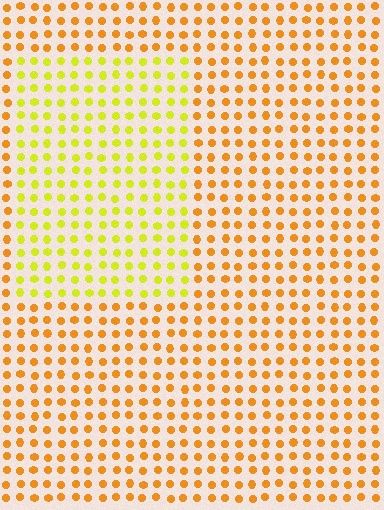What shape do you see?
I see a rectangle.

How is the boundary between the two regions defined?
The boundary is defined purely by a slight shift in hue (about 35 degrees). Spacing, size, and orientation are identical on both sides.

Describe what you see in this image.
The image is filled with small orange elements in a uniform arrangement. A rectangle-shaped region is visible where the elements are tinted to a slightly different hue, forming a subtle color boundary.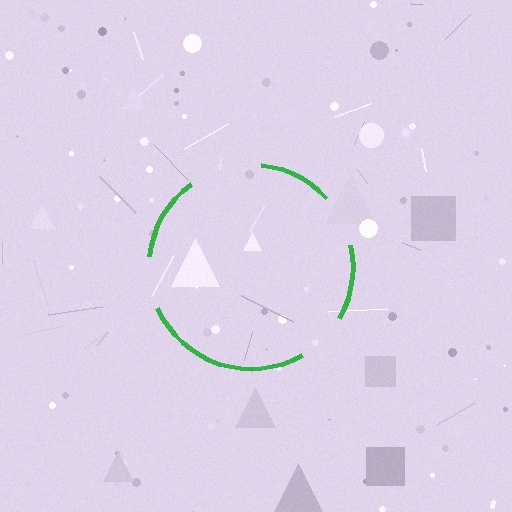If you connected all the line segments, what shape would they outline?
They would outline a circle.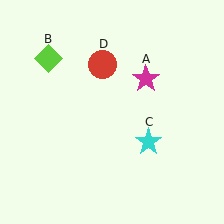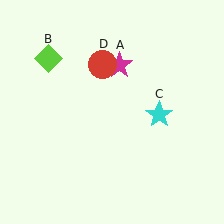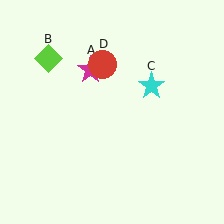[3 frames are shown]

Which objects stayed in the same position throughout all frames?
Lime diamond (object B) and red circle (object D) remained stationary.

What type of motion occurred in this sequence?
The magenta star (object A), cyan star (object C) rotated counterclockwise around the center of the scene.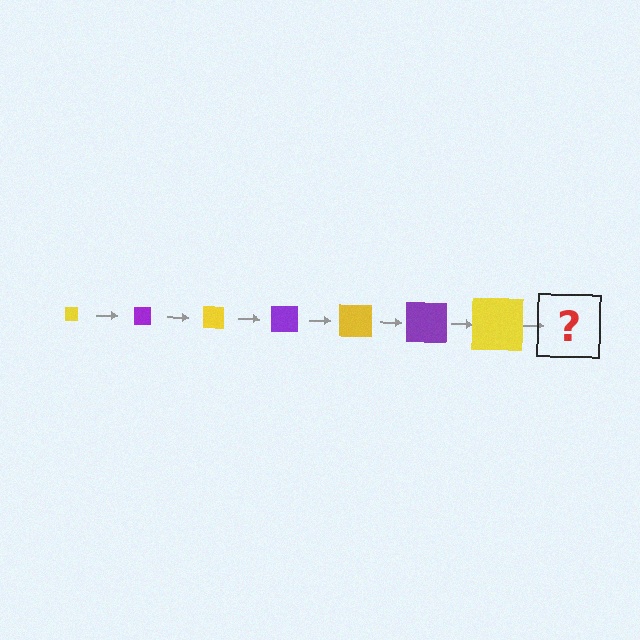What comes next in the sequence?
The next element should be a purple square, larger than the previous one.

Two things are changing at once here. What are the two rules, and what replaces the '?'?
The two rules are that the square grows larger each step and the color cycles through yellow and purple. The '?' should be a purple square, larger than the previous one.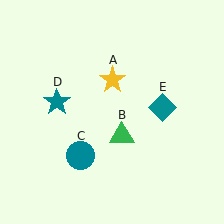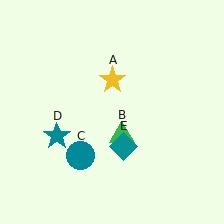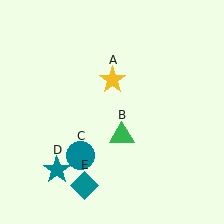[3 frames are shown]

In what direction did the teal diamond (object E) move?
The teal diamond (object E) moved down and to the left.